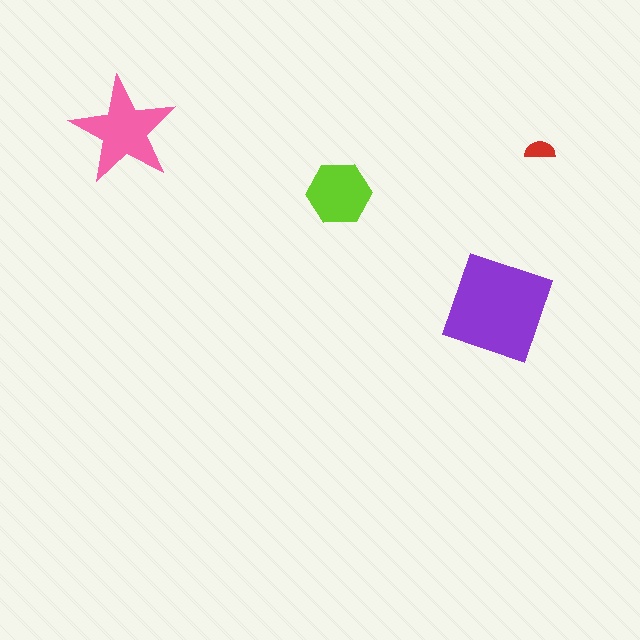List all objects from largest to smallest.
The purple diamond, the pink star, the lime hexagon, the red semicircle.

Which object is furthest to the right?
The red semicircle is rightmost.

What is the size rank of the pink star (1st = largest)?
2nd.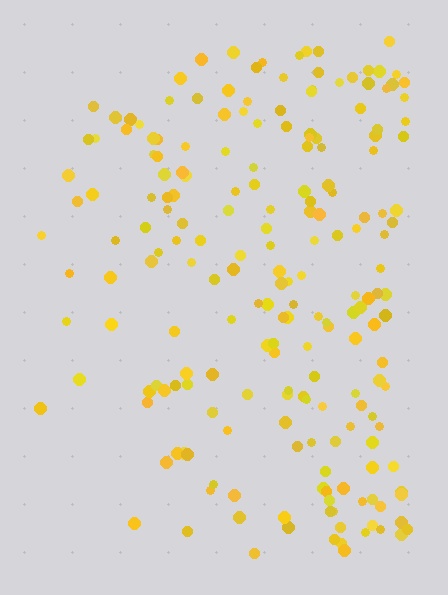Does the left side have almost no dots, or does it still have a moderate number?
Still a moderate number, just noticeably fewer than the right.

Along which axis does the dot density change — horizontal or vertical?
Horizontal.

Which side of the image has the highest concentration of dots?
The right.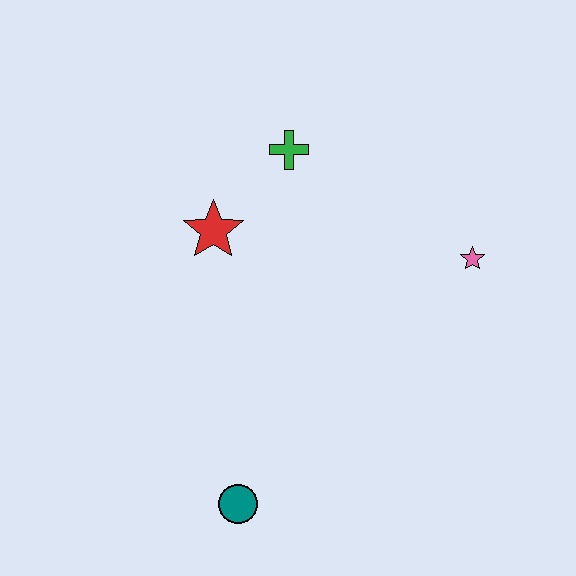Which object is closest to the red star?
The green cross is closest to the red star.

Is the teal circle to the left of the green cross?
Yes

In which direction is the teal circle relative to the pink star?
The teal circle is below the pink star.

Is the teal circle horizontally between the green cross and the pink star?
No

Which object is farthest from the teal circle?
The green cross is farthest from the teal circle.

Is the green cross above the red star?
Yes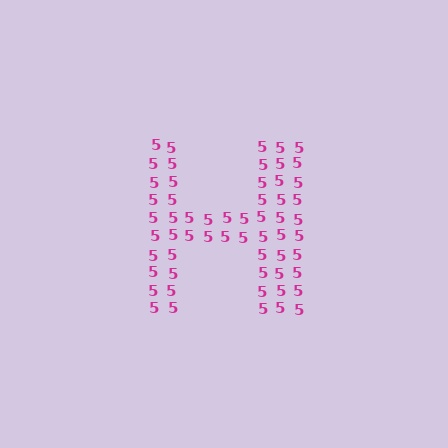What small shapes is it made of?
It is made of small digit 5's.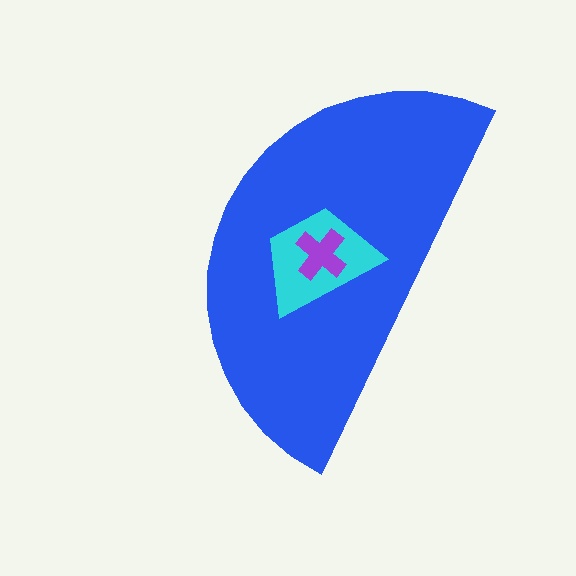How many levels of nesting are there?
3.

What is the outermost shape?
The blue semicircle.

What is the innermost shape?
The purple cross.